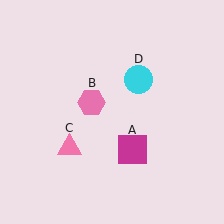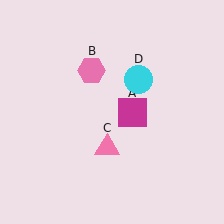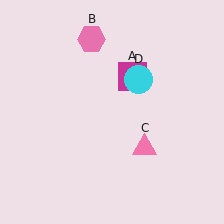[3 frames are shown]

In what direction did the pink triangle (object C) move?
The pink triangle (object C) moved right.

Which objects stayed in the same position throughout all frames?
Cyan circle (object D) remained stationary.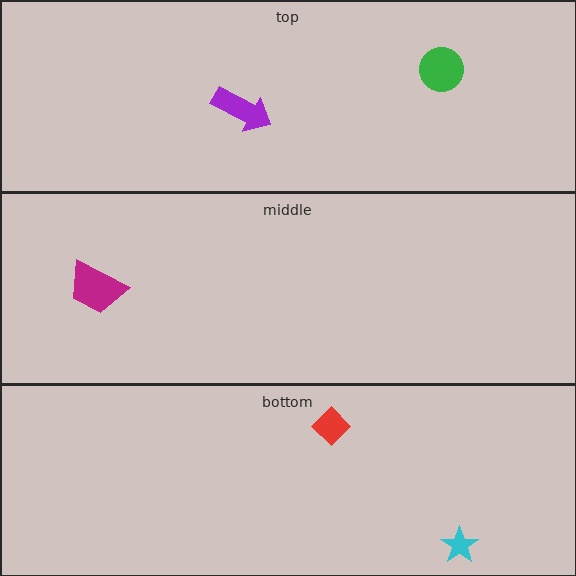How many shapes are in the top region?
2.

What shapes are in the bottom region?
The red diamond, the cyan star.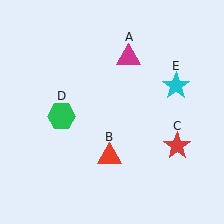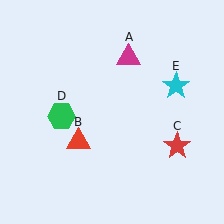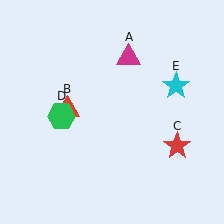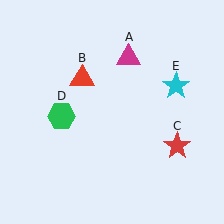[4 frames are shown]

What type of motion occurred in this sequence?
The red triangle (object B) rotated clockwise around the center of the scene.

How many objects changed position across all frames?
1 object changed position: red triangle (object B).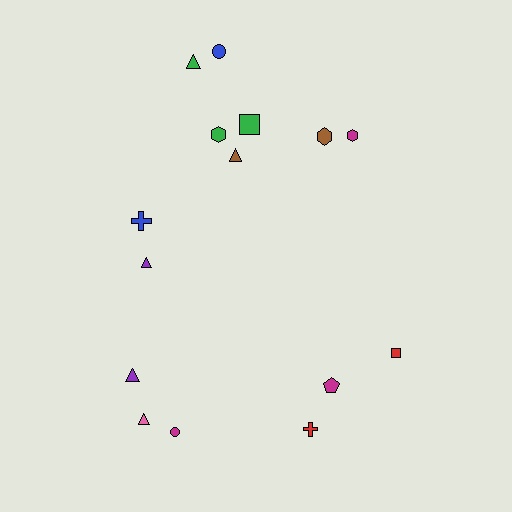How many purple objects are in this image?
There are 2 purple objects.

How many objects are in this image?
There are 15 objects.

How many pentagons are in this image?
There is 1 pentagon.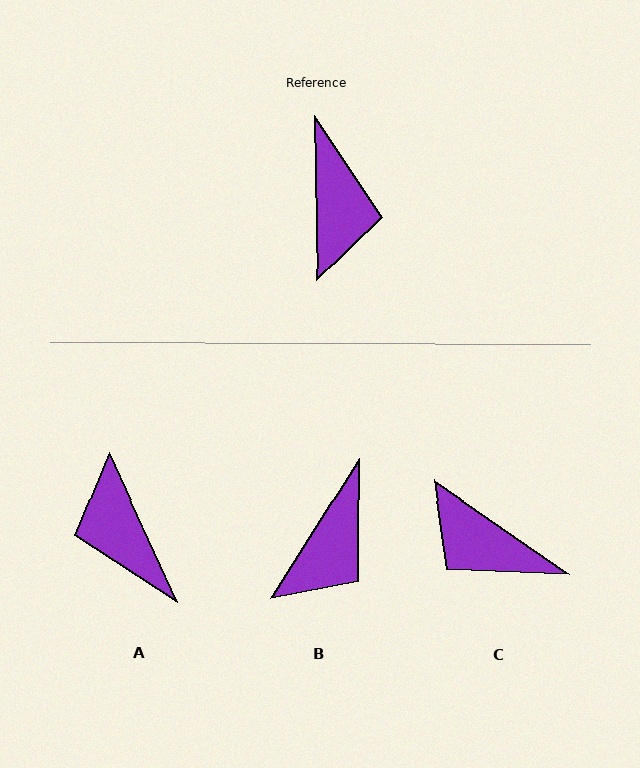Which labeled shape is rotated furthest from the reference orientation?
A, about 157 degrees away.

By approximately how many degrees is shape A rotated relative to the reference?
Approximately 157 degrees clockwise.